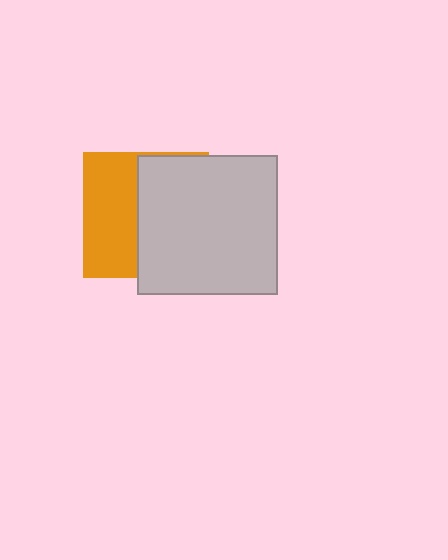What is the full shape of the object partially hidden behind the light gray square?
The partially hidden object is an orange square.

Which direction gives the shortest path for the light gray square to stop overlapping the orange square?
Moving right gives the shortest separation.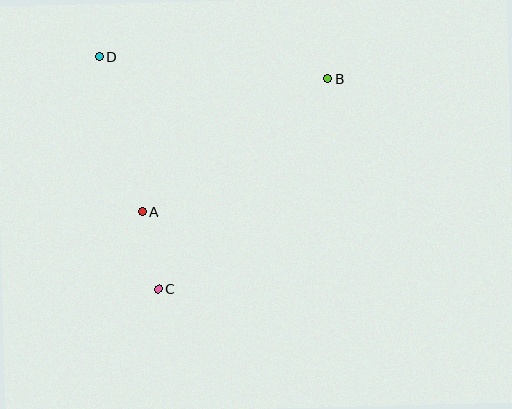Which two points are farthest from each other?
Points B and C are farthest from each other.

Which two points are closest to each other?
Points A and C are closest to each other.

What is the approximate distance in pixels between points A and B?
The distance between A and B is approximately 228 pixels.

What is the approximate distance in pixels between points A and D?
The distance between A and D is approximately 161 pixels.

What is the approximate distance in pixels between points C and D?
The distance between C and D is approximately 240 pixels.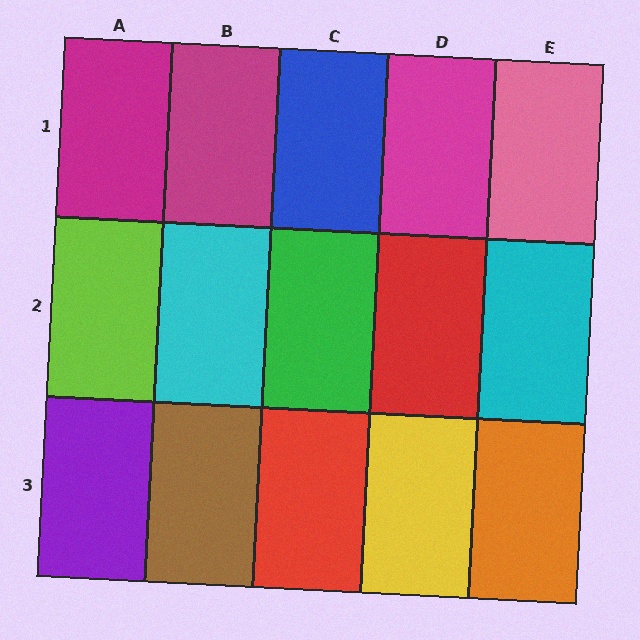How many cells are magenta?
3 cells are magenta.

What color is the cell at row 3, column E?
Orange.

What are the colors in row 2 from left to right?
Lime, cyan, green, red, cyan.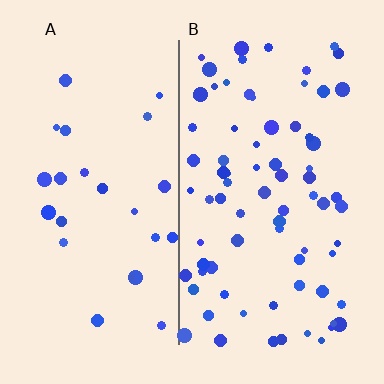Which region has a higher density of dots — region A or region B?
B (the right).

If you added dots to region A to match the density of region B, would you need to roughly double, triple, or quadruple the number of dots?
Approximately triple.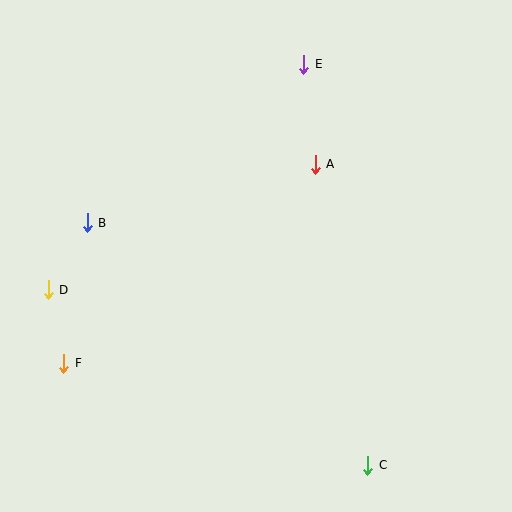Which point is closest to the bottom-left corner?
Point F is closest to the bottom-left corner.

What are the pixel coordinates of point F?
Point F is at (64, 363).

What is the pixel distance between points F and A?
The distance between F and A is 321 pixels.